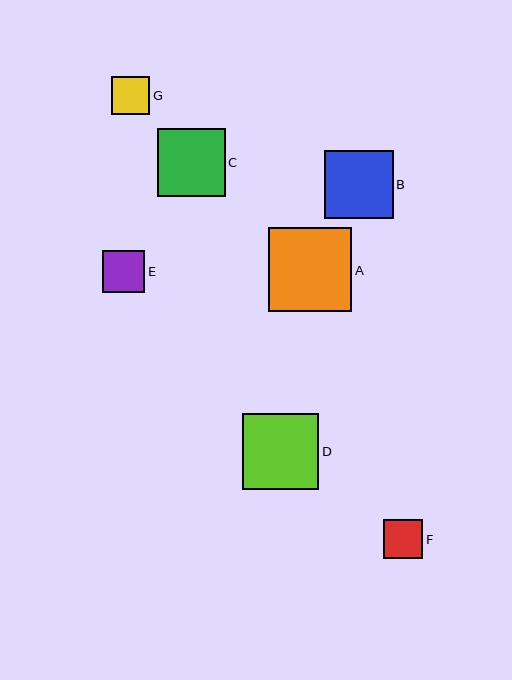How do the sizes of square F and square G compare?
Square F and square G are approximately the same size.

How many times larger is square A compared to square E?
Square A is approximately 2.0 times the size of square E.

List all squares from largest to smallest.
From largest to smallest: A, D, B, C, E, F, G.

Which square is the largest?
Square A is the largest with a size of approximately 84 pixels.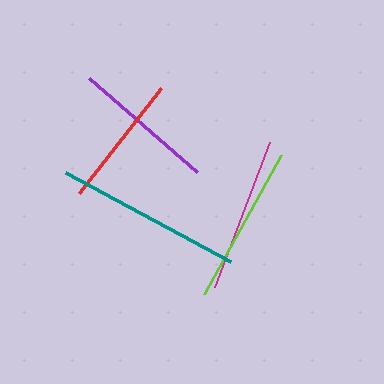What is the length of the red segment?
The red segment is approximately 133 pixels long.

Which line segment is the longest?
The teal line is the longest at approximately 187 pixels.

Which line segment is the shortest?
The red line is the shortest at approximately 133 pixels.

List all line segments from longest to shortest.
From longest to shortest: teal, lime, magenta, purple, red.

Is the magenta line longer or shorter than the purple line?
The magenta line is longer than the purple line.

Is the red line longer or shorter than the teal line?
The teal line is longer than the red line.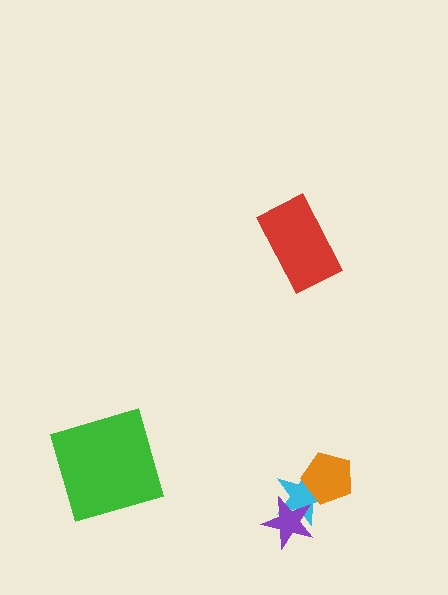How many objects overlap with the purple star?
1 object overlaps with the purple star.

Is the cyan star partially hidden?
Yes, it is partially covered by another shape.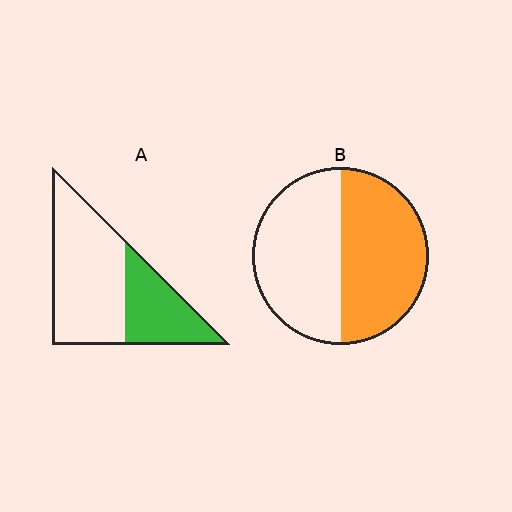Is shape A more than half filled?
No.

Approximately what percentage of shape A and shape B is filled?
A is approximately 35% and B is approximately 50%.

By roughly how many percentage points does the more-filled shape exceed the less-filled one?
By roughly 15 percentage points (B over A).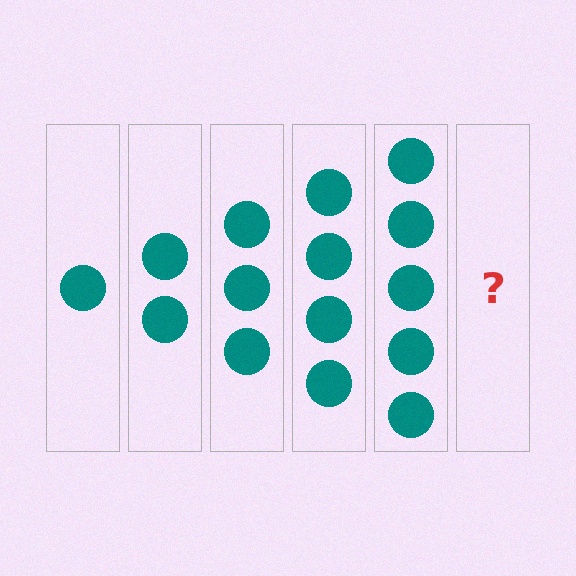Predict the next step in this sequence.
The next step is 6 circles.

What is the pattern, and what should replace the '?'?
The pattern is that each step adds one more circle. The '?' should be 6 circles.